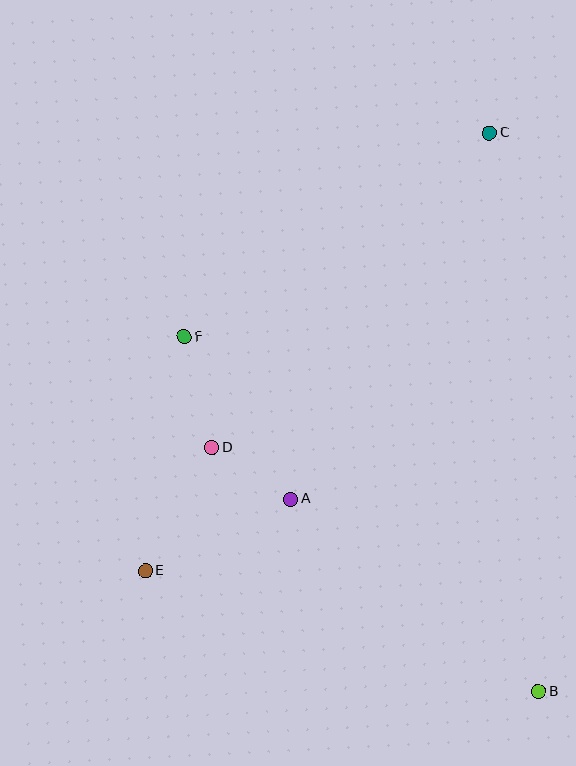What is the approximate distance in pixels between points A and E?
The distance between A and E is approximately 162 pixels.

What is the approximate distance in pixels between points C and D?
The distance between C and D is approximately 420 pixels.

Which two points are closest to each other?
Points A and D are closest to each other.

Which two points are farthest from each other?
Points B and C are farthest from each other.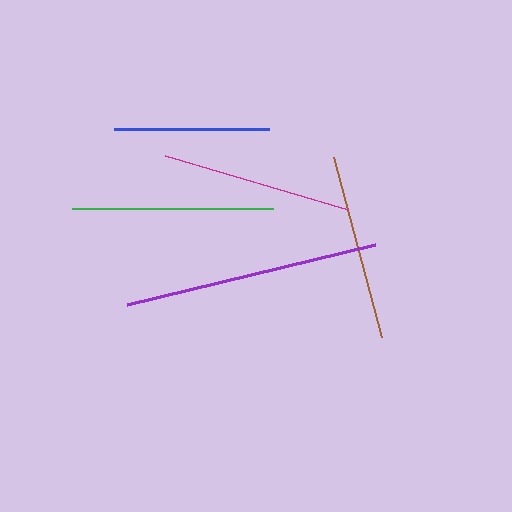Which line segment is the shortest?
The blue line is the shortest at approximately 155 pixels.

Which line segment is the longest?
The purple line is the longest at approximately 255 pixels.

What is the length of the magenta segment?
The magenta segment is approximately 190 pixels long.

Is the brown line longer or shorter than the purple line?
The purple line is longer than the brown line.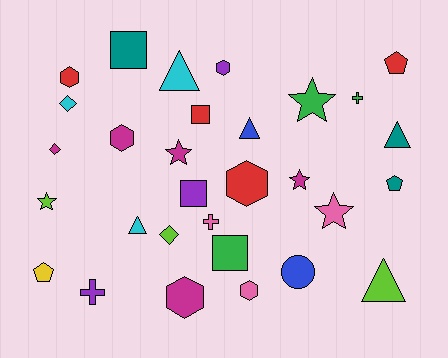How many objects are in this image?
There are 30 objects.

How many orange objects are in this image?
There are no orange objects.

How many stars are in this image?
There are 5 stars.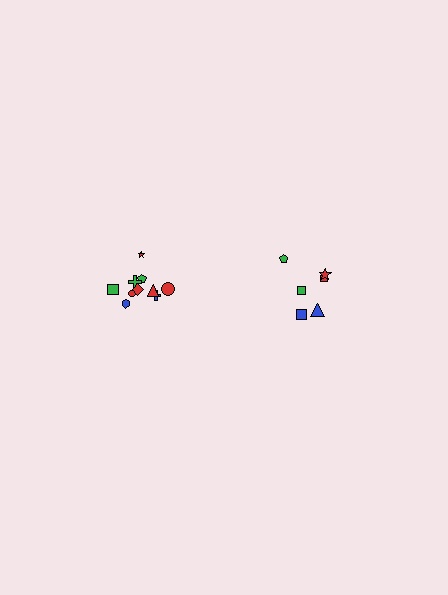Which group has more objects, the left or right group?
The left group.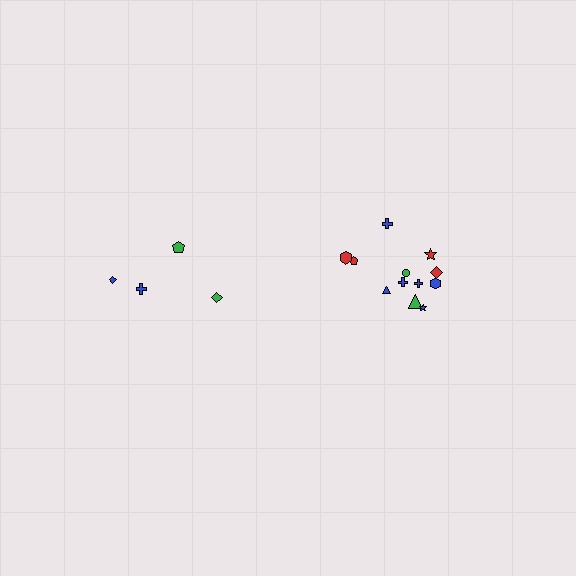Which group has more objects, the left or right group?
The right group.